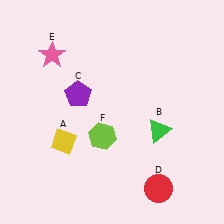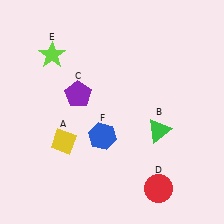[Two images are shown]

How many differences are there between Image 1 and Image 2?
There are 2 differences between the two images.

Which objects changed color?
E changed from pink to lime. F changed from lime to blue.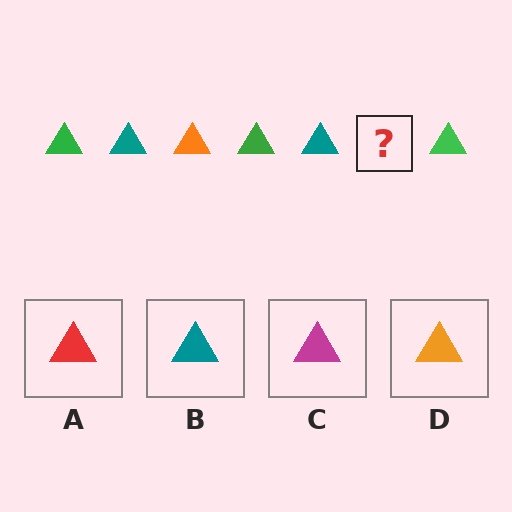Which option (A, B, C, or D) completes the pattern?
D.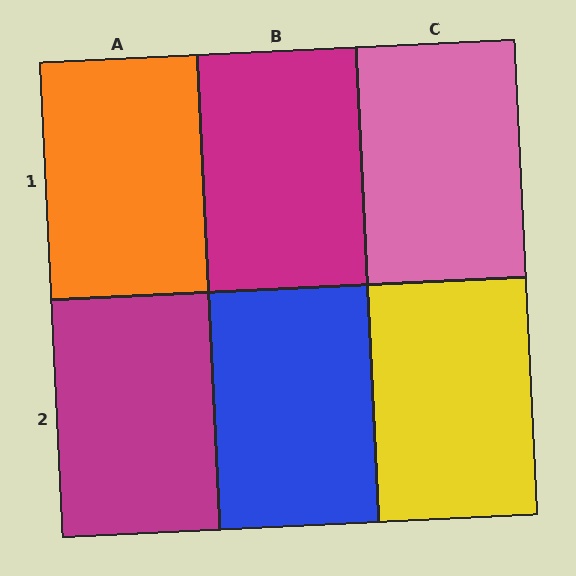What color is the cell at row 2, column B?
Blue.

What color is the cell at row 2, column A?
Magenta.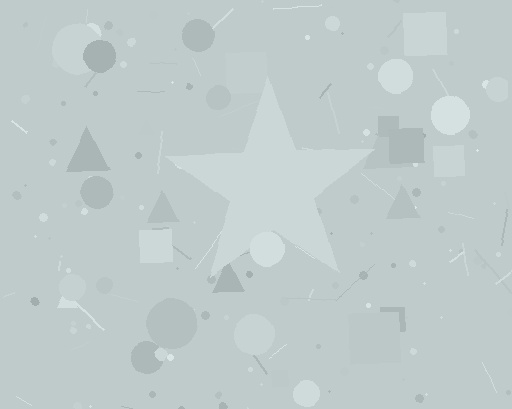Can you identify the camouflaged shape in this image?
The camouflaged shape is a star.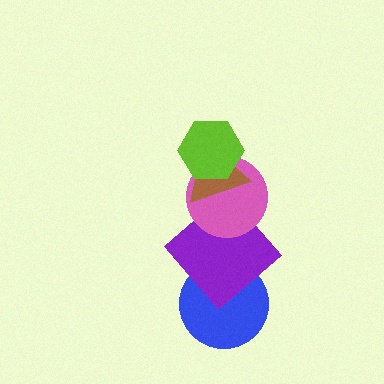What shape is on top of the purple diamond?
The pink circle is on top of the purple diamond.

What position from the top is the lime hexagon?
The lime hexagon is 1st from the top.